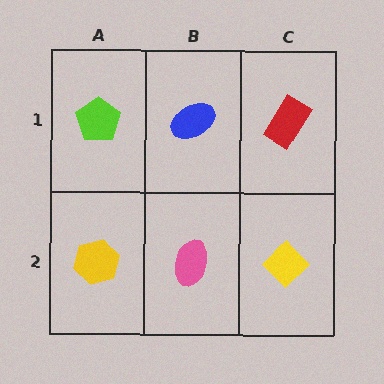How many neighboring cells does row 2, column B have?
3.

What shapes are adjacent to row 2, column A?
A lime pentagon (row 1, column A), a pink ellipse (row 2, column B).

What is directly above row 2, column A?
A lime pentagon.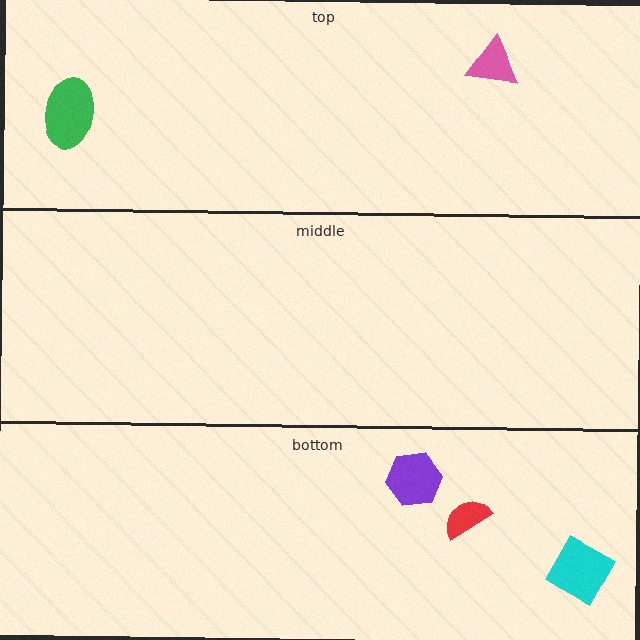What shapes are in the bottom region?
The cyan diamond, the red semicircle, the purple hexagon.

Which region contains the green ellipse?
The top region.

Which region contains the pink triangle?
The top region.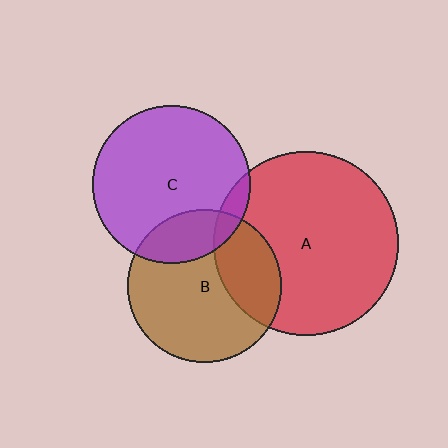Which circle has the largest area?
Circle A (red).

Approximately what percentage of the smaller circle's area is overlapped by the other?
Approximately 30%.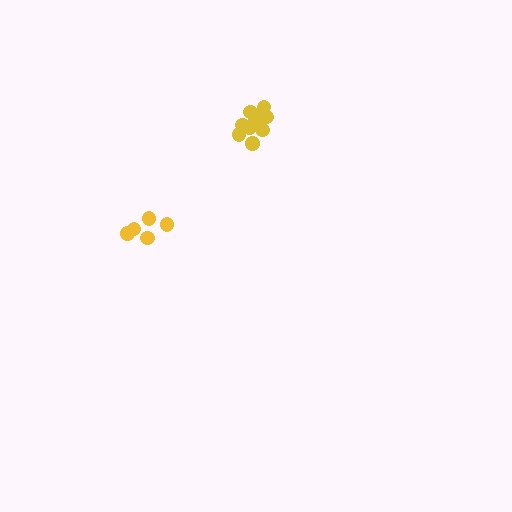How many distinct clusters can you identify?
There are 2 distinct clusters.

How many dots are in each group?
Group 1: 5 dots, Group 2: 10 dots (15 total).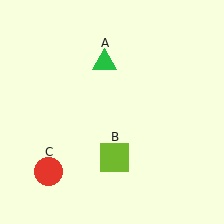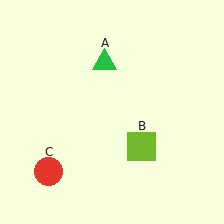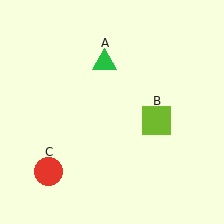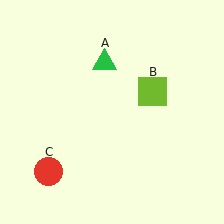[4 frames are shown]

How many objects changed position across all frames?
1 object changed position: lime square (object B).